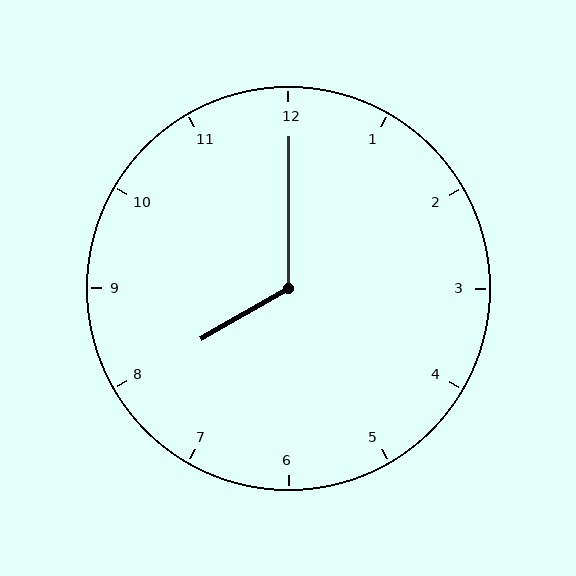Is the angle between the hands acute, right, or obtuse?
It is obtuse.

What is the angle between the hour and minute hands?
Approximately 120 degrees.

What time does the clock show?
8:00.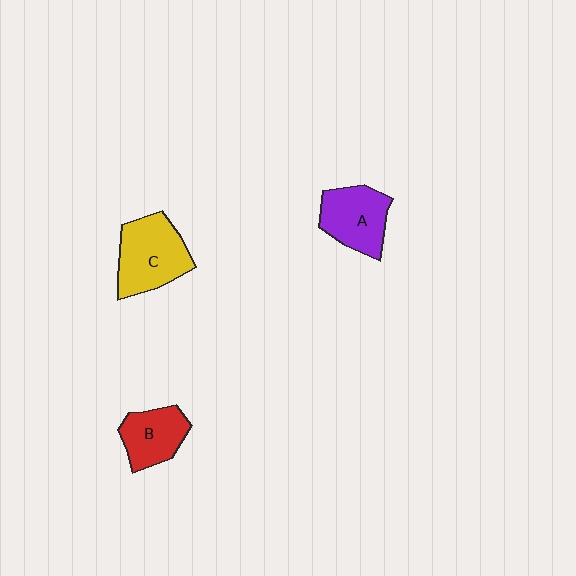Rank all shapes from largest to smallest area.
From largest to smallest: C (yellow), A (purple), B (red).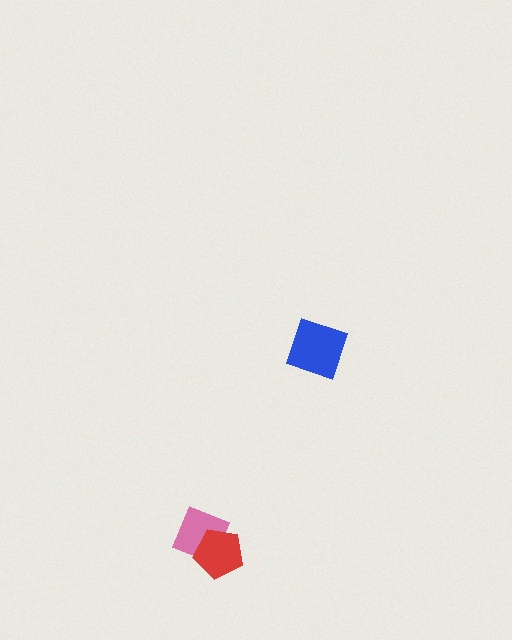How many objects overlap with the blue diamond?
0 objects overlap with the blue diamond.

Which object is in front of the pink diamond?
The red pentagon is in front of the pink diamond.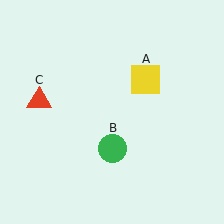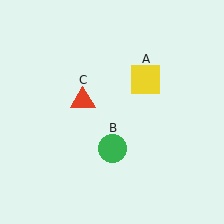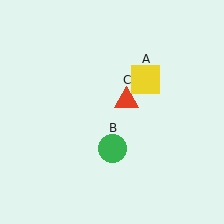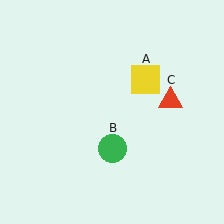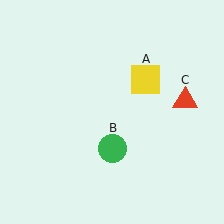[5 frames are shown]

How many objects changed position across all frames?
1 object changed position: red triangle (object C).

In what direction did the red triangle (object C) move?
The red triangle (object C) moved right.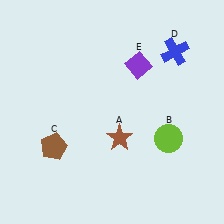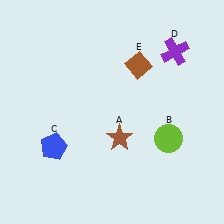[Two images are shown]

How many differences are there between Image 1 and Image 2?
There are 3 differences between the two images.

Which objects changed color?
C changed from brown to blue. D changed from blue to purple. E changed from purple to brown.